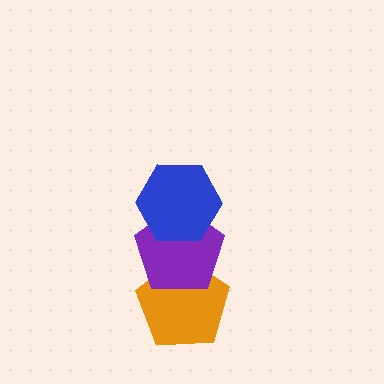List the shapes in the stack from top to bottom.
From top to bottom: the blue hexagon, the purple pentagon, the orange pentagon.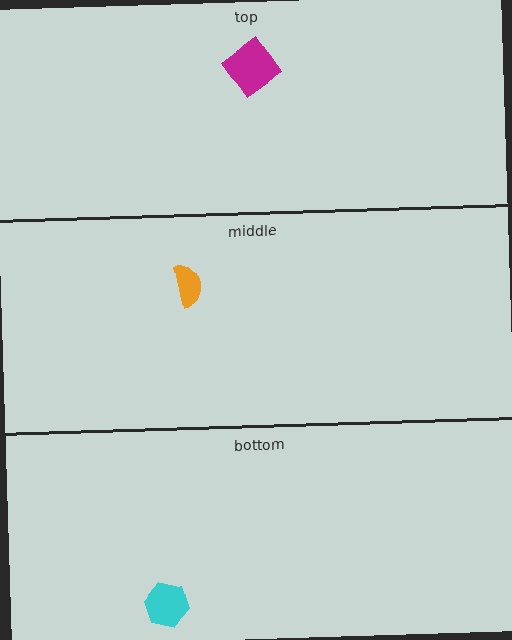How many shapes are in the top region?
1.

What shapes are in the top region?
The magenta diamond.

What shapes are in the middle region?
The orange semicircle.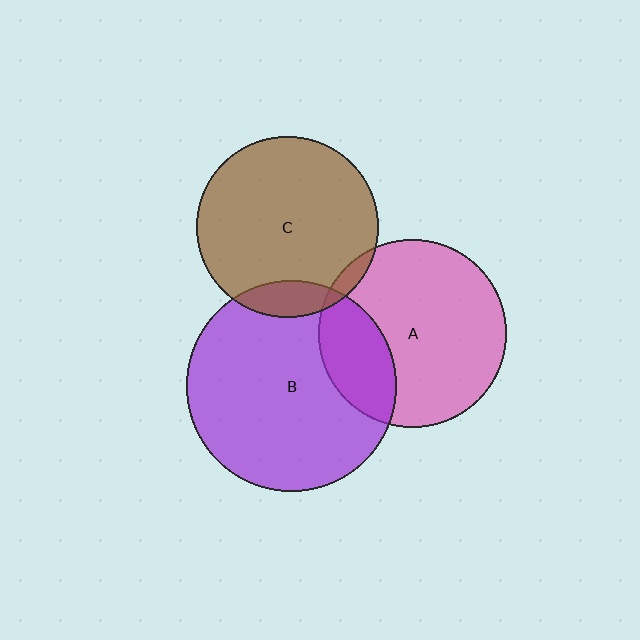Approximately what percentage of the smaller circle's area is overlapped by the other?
Approximately 10%.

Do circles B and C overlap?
Yes.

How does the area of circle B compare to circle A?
Approximately 1.2 times.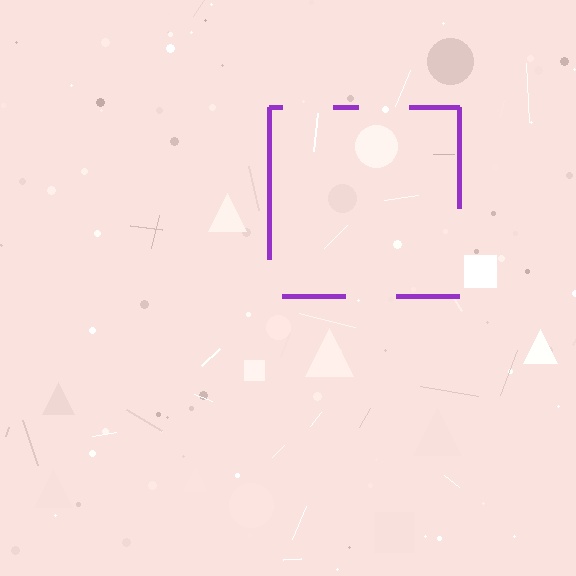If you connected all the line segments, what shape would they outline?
They would outline a square.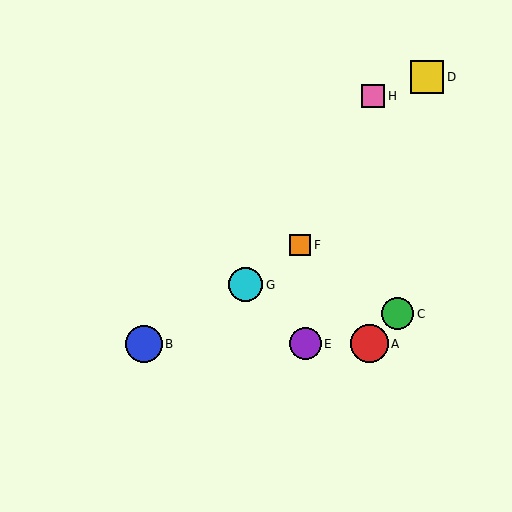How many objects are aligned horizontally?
3 objects (A, B, E) are aligned horizontally.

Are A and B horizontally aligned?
Yes, both are at y≈344.